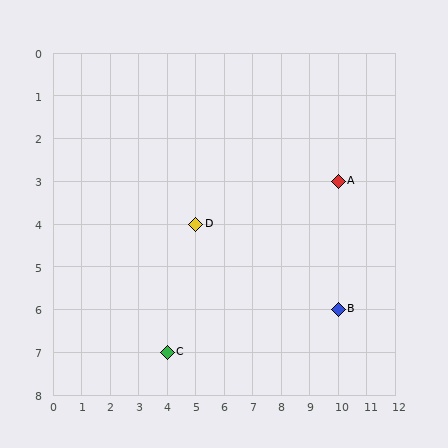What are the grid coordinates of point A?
Point A is at grid coordinates (10, 3).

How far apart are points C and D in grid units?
Points C and D are 1 column and 3 rows apart (about 3.2 grid units diagonally).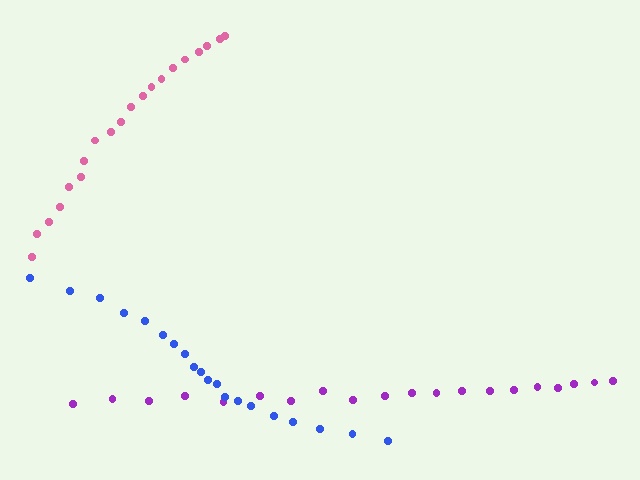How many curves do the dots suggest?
There are 3 distinct paths.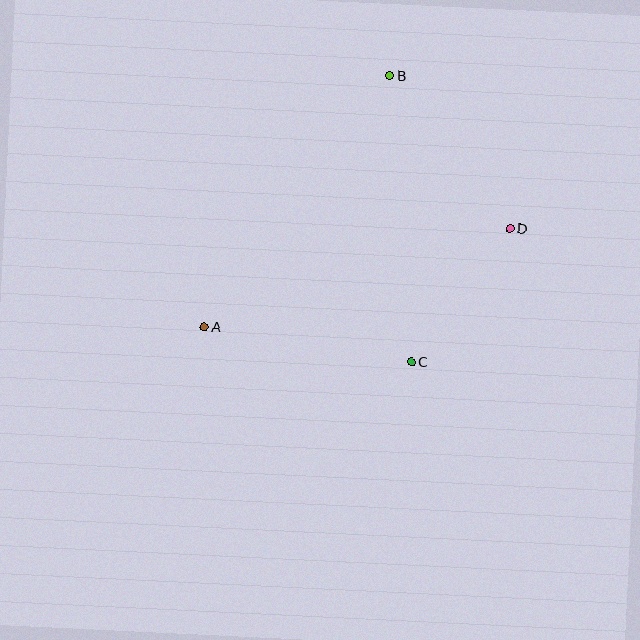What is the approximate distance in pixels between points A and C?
The distance between A and C is approximately 210 pixels.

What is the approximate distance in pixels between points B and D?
The distance between B and D is approximately 195 pixels.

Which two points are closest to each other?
Points C and D are closest to each other.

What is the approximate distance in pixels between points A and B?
The distance between A and B is approximately 312 pixels.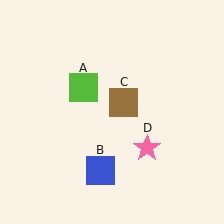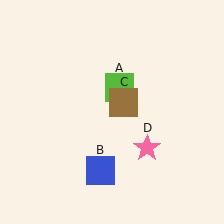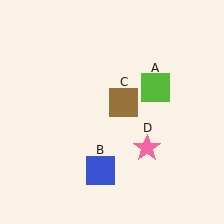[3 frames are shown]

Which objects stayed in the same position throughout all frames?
Blue square (object B) and brown square (object C) and pink star (object D) remained stationary.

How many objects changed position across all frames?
1 object changed position: lime square (object A).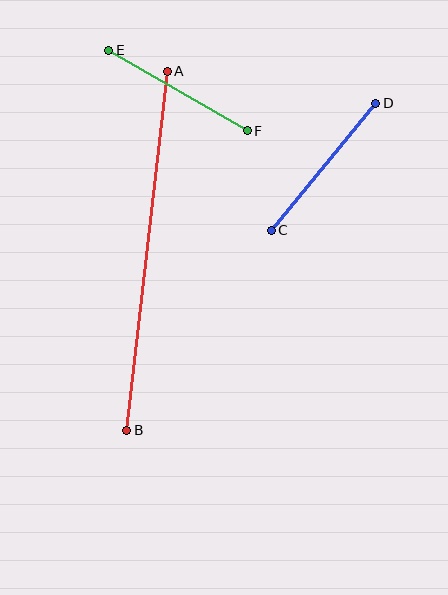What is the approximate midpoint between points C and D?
The midpoint is at approximately (324, 167) pixels.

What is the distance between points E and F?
The distance is approximately 160 pixels.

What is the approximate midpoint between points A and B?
The midpoint is at approximately (147, 251) pixels.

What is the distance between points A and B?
The distance is approximately 361 pixels.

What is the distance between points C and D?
The distance is approximately 165 pixels.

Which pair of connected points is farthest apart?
Points A and B are farthest apart.